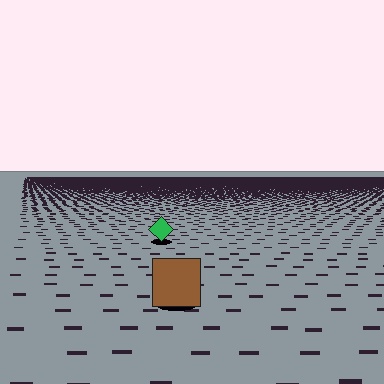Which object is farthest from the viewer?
The green diamond is farthest from the viewer. It appears smaller and the ground texture around it is denser.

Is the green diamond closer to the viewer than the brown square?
No. The brown square is closer — you can tell from the texture gradient: the ground texture is coarser near it.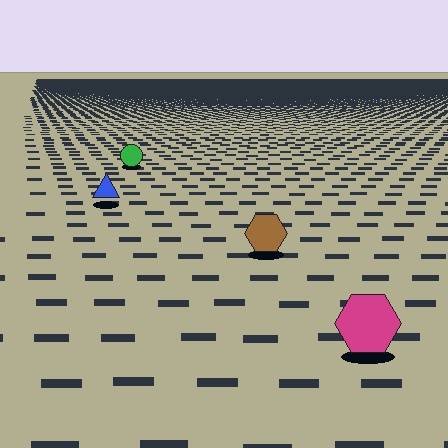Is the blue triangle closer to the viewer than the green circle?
Yes. The blue triangle is closer — you can tell from the texture gradient: the ground texture is coarser near it.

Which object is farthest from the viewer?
The green circle is farthest from the viewer. It appears smaller and the ground texture around it is denser.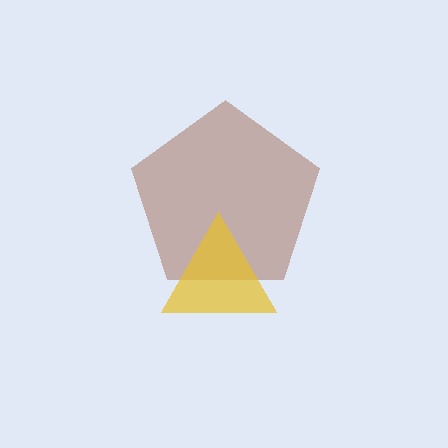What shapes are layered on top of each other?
The layered shapes are: a brown pentagon, a yellow triangle.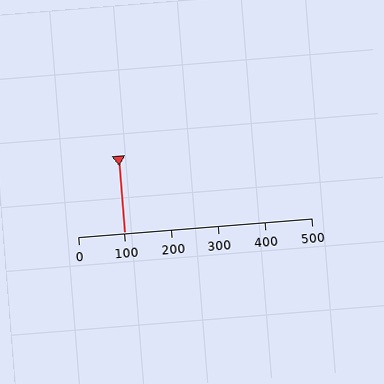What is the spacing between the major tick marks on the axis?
The major ticks are spaced 100 apart.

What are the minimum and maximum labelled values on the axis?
The axis runs from 0 to 500.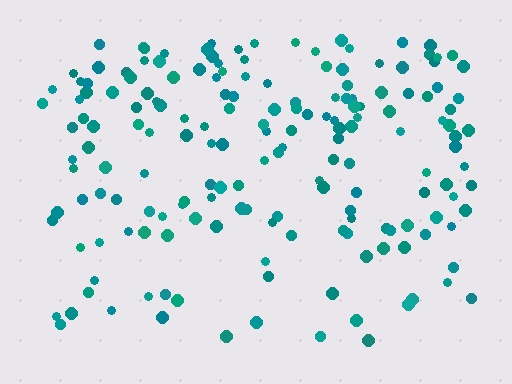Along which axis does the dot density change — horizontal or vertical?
Vertical.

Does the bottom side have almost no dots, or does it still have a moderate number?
Still a moderate number, just noticeably fewer than the top.